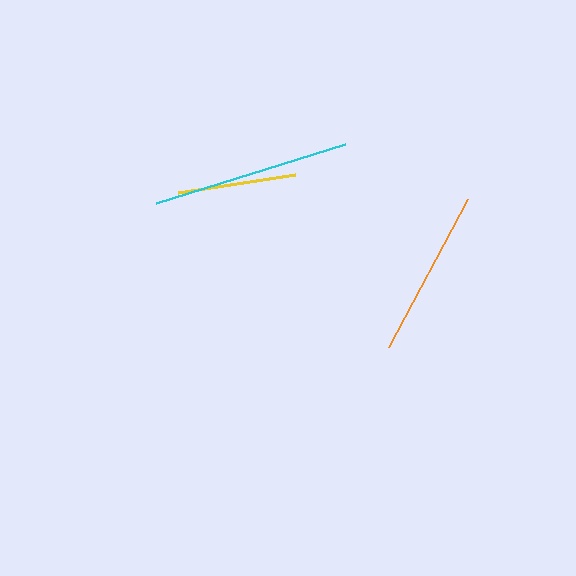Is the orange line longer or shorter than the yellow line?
The orange line is longer than the yellow line.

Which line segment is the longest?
The cyan line is the longest at approximately 198 pixels.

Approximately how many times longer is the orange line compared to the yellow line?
The orange line is approximately 1.4 times the length of the yellow line.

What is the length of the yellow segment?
The yellow segment is approximately 119 pixels long.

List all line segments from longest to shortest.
From longest to shortest: cyan, orange, yellow.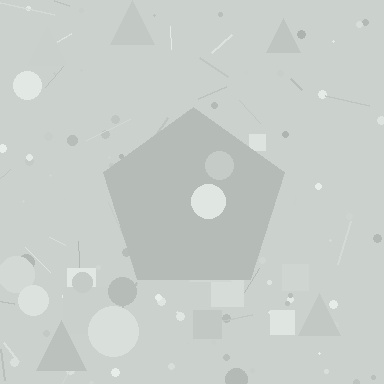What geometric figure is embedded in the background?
A pentagon is embedded in the background.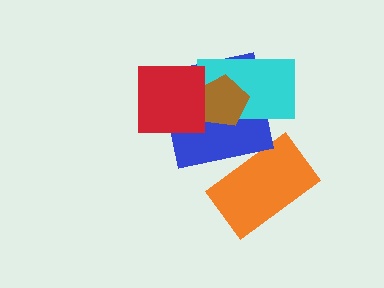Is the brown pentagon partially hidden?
Yes, it is partially covered by another shape.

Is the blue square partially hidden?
Yes, it is partially covered by another shape.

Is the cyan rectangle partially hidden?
Yes, it is partially covered by another shape.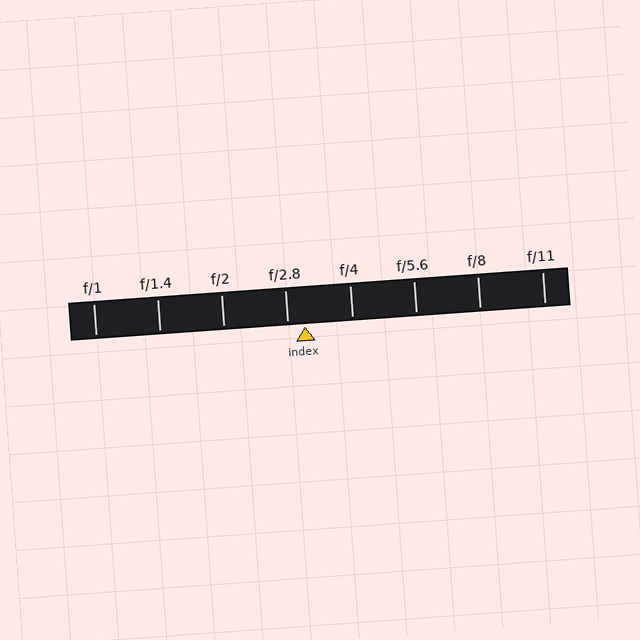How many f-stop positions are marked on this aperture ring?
There are 8 f-stop positions marked.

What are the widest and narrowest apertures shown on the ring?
The widest aperture shown is f/1 and the narrowest is f/11.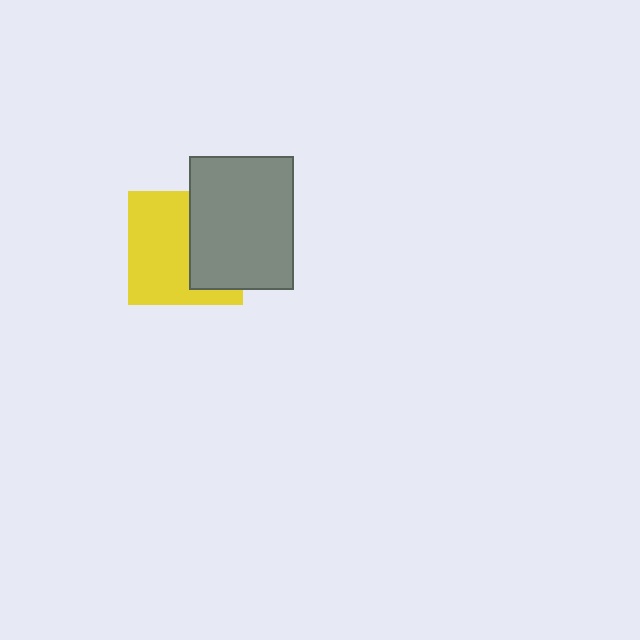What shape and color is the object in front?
The object in front is a gray rectangle.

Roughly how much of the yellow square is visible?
About half of it is visible (roughly 60%).